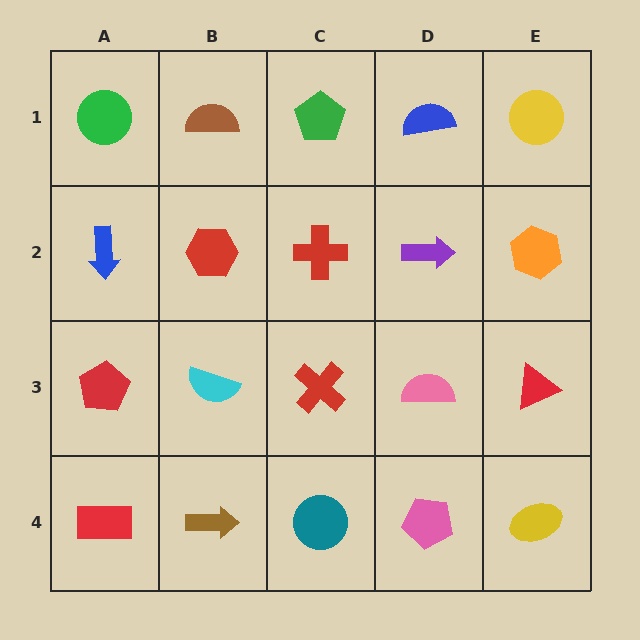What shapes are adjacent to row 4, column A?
A red pentagon (row 3, column A), a brown arrow (row 4, column B).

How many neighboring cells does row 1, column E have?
2.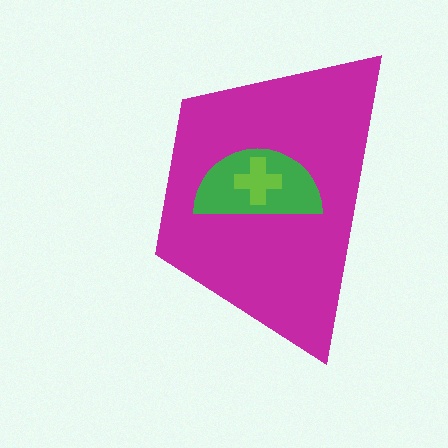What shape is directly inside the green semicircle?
The lime cross.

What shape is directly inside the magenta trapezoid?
The green semicircle.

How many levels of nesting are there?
3.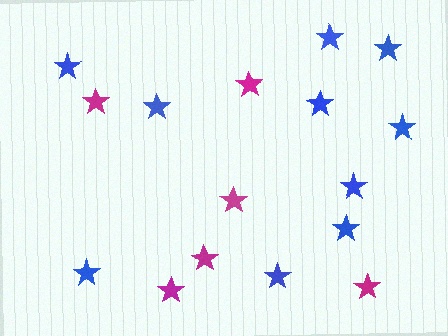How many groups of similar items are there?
There are 2 groups: one group of blue stars (10) and one group of magenta stars (6).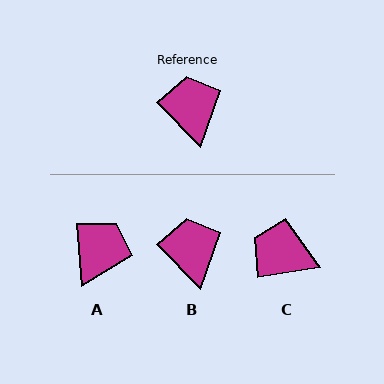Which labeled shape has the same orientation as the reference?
B.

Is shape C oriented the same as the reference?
No, it is off by about 54 degrees.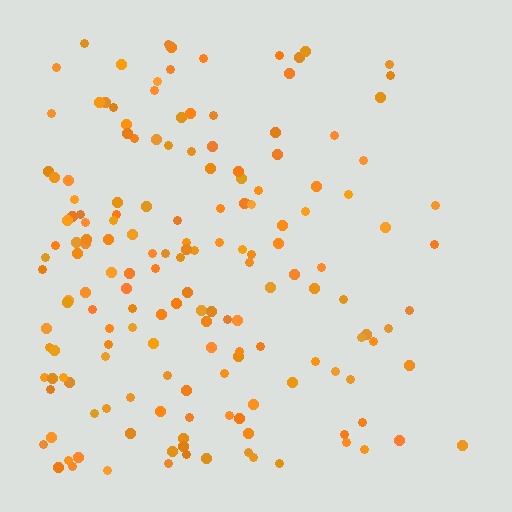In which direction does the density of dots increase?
From right to left, with the left side densest.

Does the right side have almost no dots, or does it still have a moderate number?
Still a moderate number, just noticeably fewer than the left.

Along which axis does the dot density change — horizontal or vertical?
Horizontal.